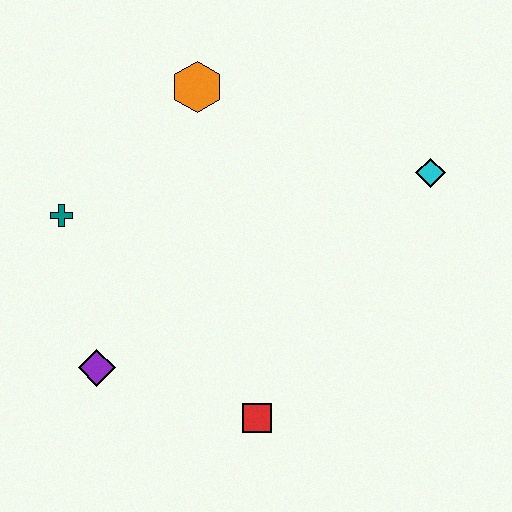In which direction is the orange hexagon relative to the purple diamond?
The orange hexagon is above the purple diamond.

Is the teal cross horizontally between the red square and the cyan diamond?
No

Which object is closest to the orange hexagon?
The teal cross is closest to the orange hexagon.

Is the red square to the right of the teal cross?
Yes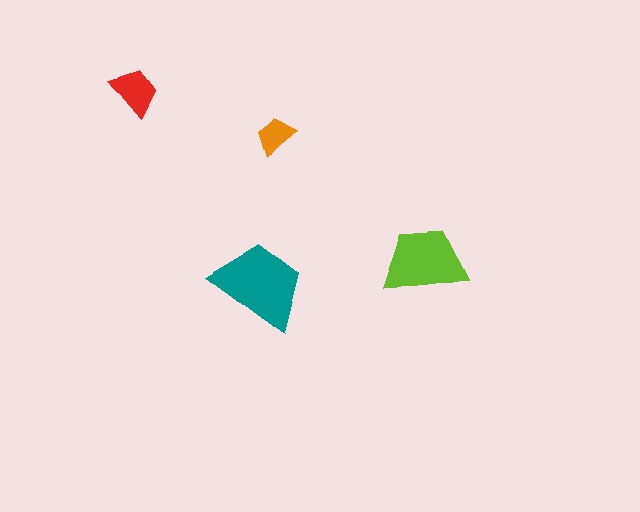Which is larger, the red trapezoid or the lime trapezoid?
The lime one.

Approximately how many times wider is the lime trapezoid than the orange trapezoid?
About 2 times wider.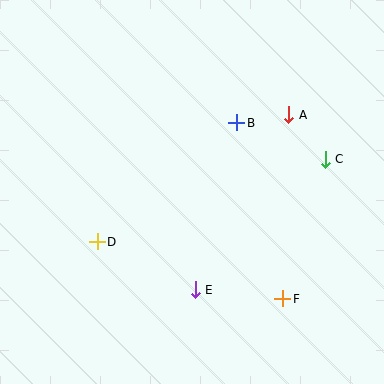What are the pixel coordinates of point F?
Point F is at (283, 299).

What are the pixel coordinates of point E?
Point E is at (195, 290).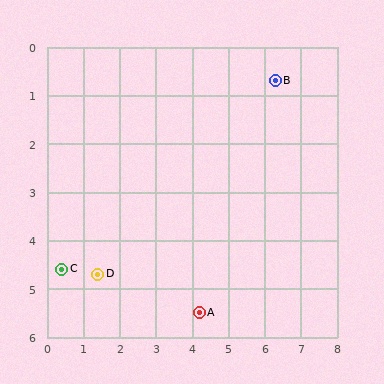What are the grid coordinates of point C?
Point C is at approximately (0.4, 4.6).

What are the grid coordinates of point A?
Point A is at approximately (4.2, 5.5).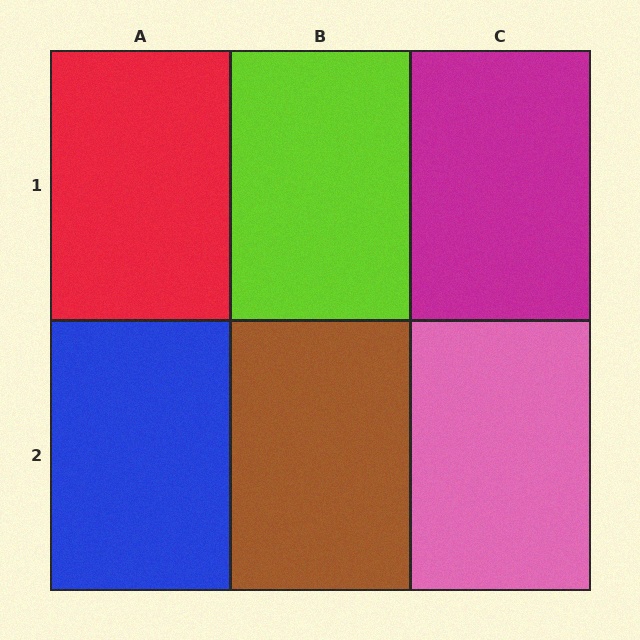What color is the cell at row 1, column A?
Red.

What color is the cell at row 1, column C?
Magenta.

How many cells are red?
1 cell is red.